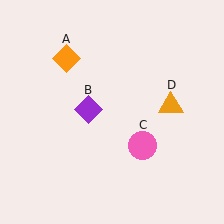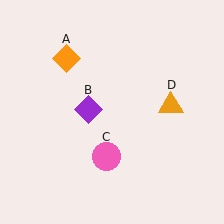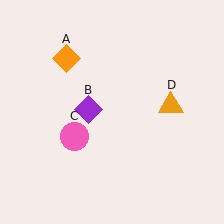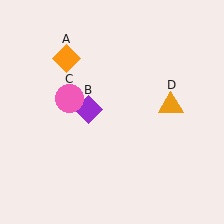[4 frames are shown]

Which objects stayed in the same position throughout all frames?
Orange diamond (object A) and purple diamond (object B) and orange triangle (object D) remained stationary.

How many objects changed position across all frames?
1 object changed position: pink circle (object C).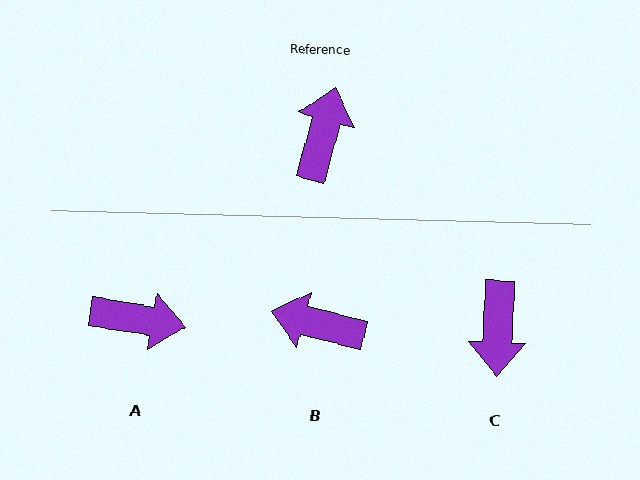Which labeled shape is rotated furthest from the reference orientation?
C, about 167 degrees away.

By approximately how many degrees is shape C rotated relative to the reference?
Approximately 167 degrees clockwise.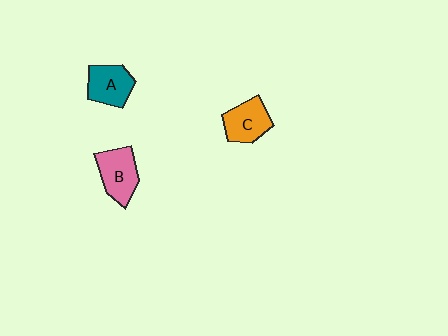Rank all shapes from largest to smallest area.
From largest to smallest: B (pink), C (orange), A (teal).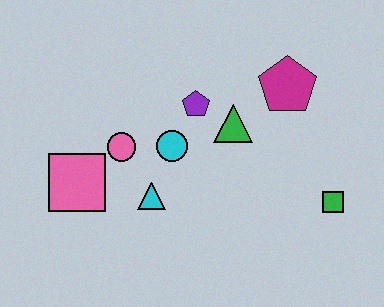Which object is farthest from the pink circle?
The green square is farthest from the pink circle.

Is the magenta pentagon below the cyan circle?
No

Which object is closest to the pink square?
The pink circle is closest to the pink square.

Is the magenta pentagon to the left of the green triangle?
No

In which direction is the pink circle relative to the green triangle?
The pink circle is to the left of the green triangle.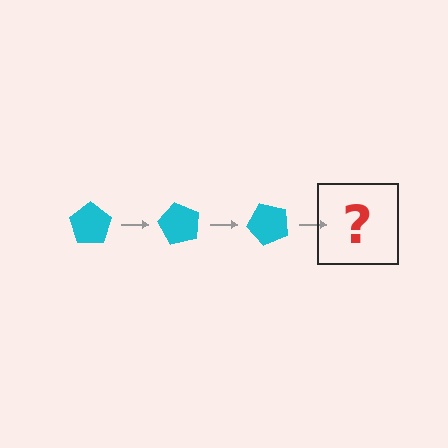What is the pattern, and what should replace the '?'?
The pattern is that the pentagon rotates 60 degrees each step. The '?' should be a cyan pentagon rotated 180 degrees.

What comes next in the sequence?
The next element should be a cyan pentagon rotated 180 degrees.